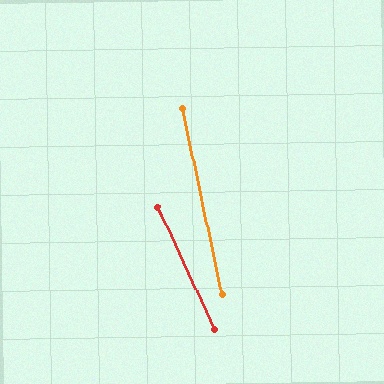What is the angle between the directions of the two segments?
Approximately 13 degrees.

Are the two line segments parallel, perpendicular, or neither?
Neither parallel nor perpendicular — they differ by about 13°.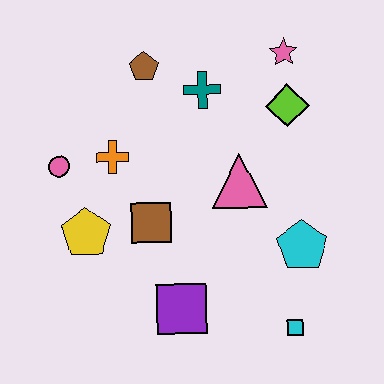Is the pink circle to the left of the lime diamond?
Yes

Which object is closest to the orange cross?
The pink circle is closest to the orange cross.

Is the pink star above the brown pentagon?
Yes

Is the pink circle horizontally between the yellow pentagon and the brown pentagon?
No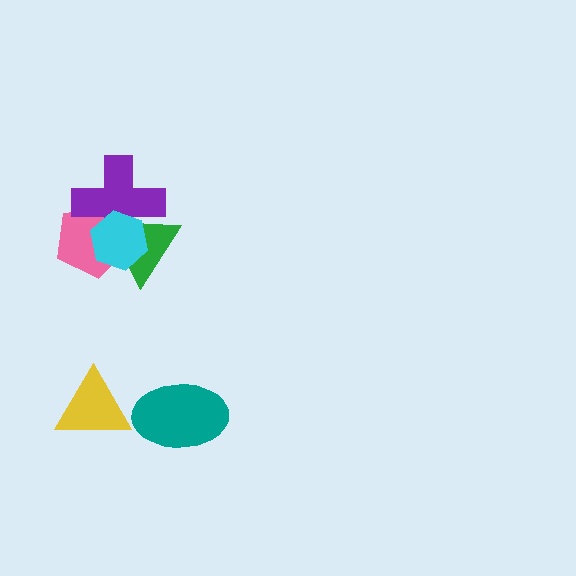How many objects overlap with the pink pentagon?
3 objects overlap with the pink pentagon.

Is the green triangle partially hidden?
Yes, it is partially covered by another shape.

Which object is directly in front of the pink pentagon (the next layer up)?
The purple cross is directly in front of the pink pentagon.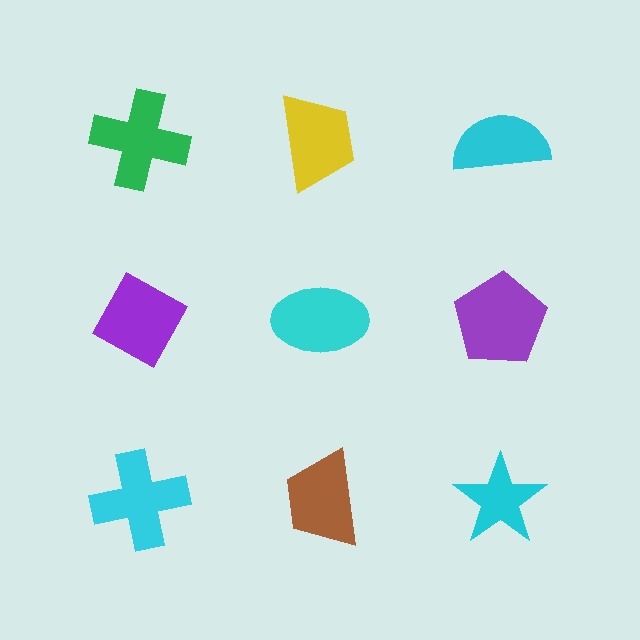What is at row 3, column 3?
A cyan star.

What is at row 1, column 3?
A cyan semicircle.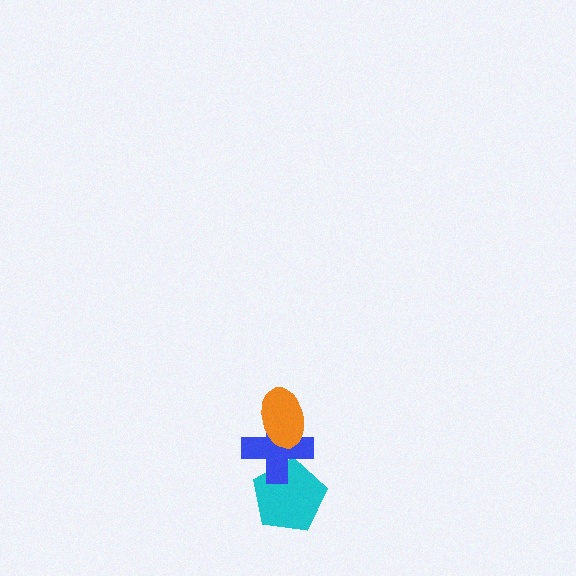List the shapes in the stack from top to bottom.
From top to bottom: the orange ellipse, the blue cross, the cyan pentagon.